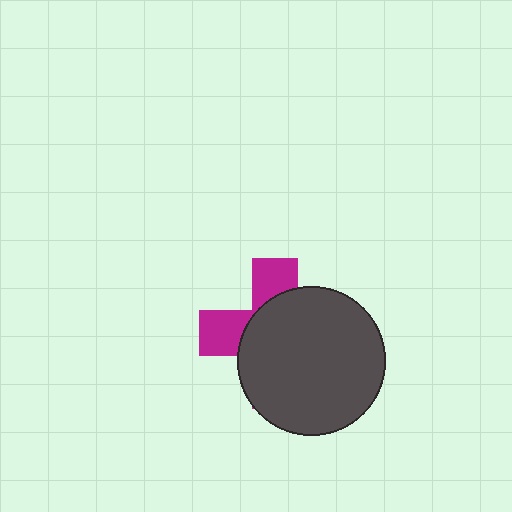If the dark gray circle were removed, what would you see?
You would see the complete magenta cross.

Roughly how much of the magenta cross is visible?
A small part of it is visible (roughly 33%).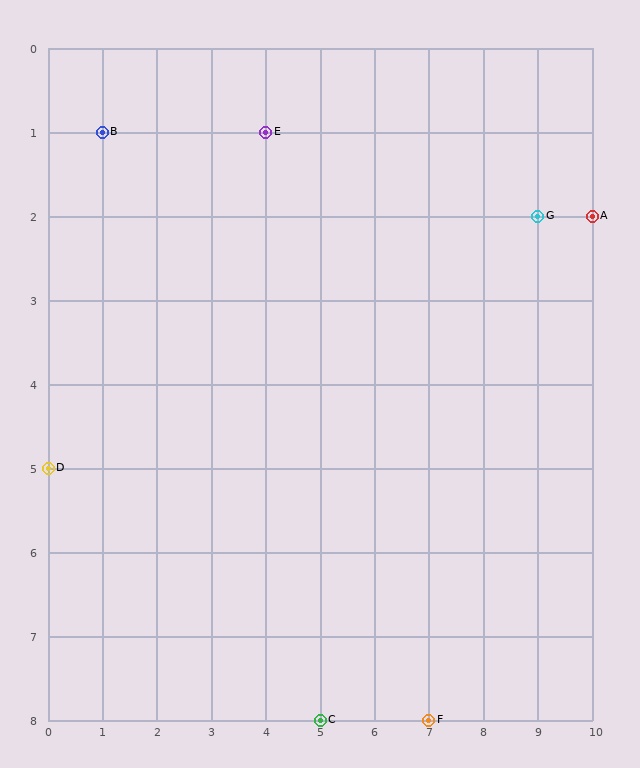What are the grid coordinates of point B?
Point B is at grid coordinates (1, 1).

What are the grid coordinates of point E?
Point E is at grid coordinates (4, 1).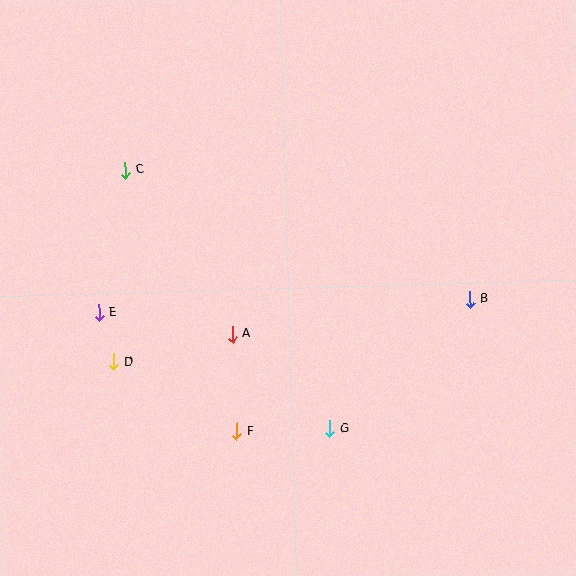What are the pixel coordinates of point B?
Point B is at (470, 299).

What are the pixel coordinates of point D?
Point D is at (114, 362).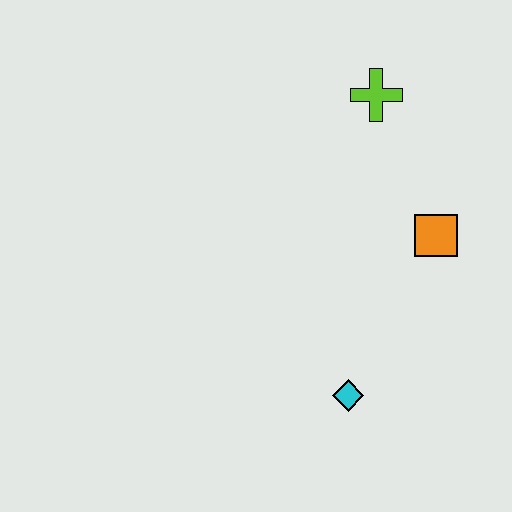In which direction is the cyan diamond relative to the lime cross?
The cyan diamond is below the lime cross.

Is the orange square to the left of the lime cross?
No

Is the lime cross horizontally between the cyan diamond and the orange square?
Yes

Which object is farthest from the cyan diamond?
The lime cross is farthest from the cyan diamond.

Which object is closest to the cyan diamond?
The orange square is closest to the cyan diamond.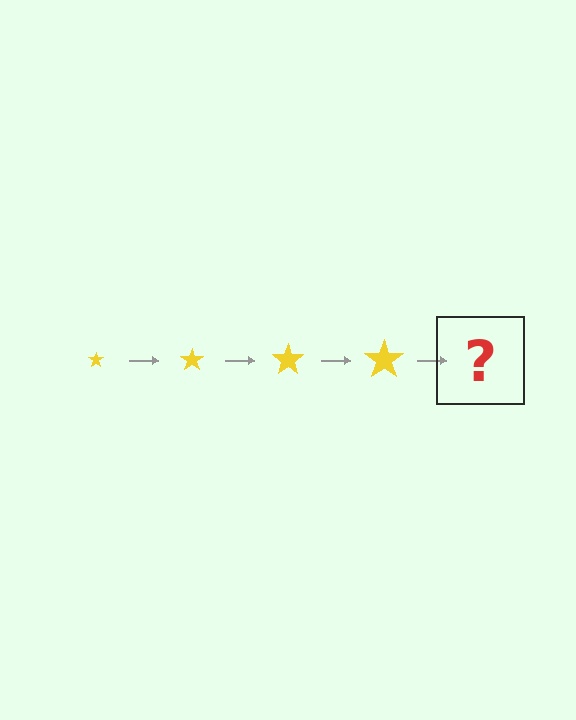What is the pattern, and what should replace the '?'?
The pattern is that the star gets progressively larger each step. The '?' should be a yellow star, larger than the previous one.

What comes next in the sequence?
The next element should be a yellow star, larger than the previous one.